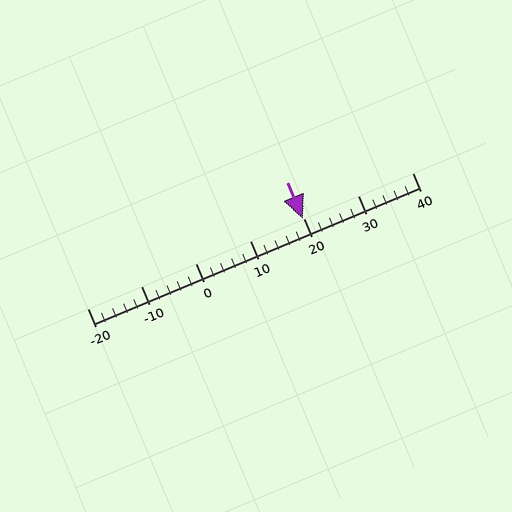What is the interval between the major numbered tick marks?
The major tick marks are spaced 10 units apart.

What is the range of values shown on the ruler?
The ruler shows values from -20 to 40.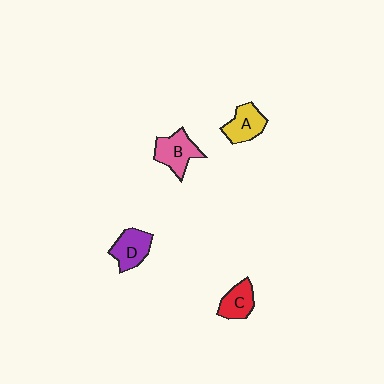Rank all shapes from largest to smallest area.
From largest to smallest: B (pink), D (purple), A (yellow), C (red).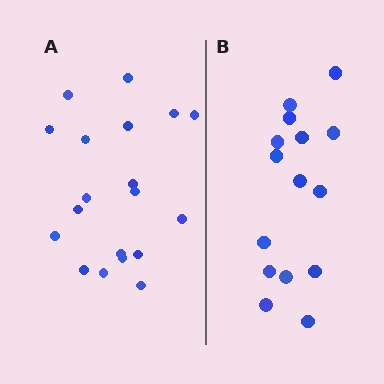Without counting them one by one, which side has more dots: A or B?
Region A (the left region) has more dots.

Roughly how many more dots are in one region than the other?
Region A has about 4 more dots than region B.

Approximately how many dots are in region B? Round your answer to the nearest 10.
About 20 dots. (The exact count is 15, which rounds to 20.)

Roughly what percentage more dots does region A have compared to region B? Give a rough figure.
About 25% more.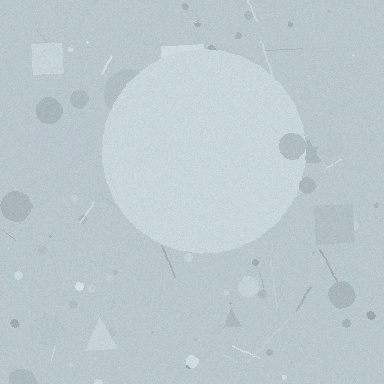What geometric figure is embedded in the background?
A circle is embedded in the background.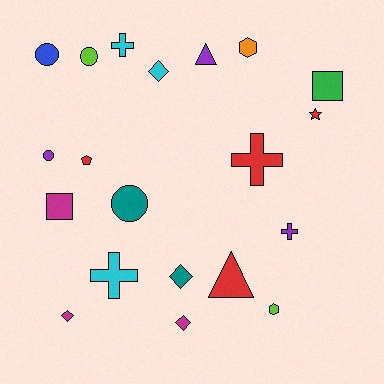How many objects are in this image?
There are 20 objects.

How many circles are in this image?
There are 4 circles.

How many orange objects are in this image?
There is 1 orange object.